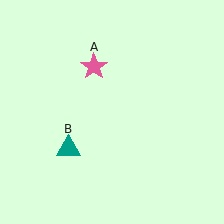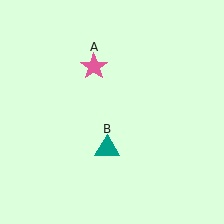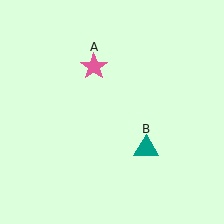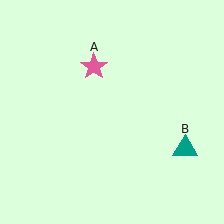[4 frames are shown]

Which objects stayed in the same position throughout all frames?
Pink star (object A) remained stationary.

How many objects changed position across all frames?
1 object changed position: teal triangle (object B).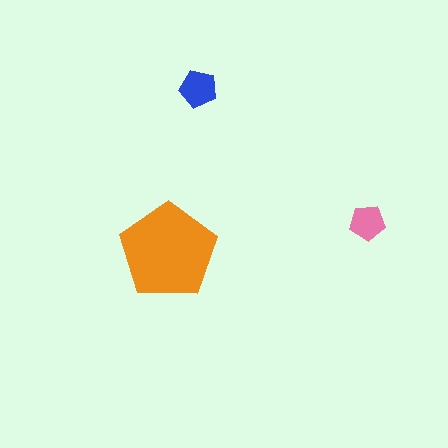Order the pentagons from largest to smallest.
the orange one, the blue one, the pink one.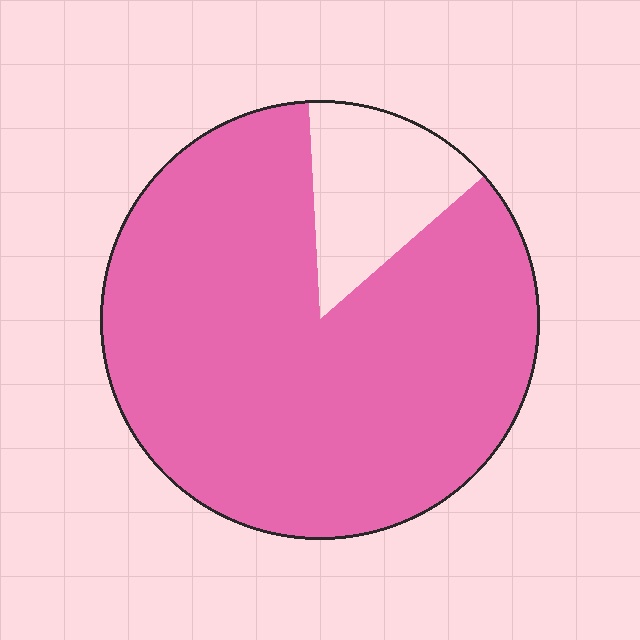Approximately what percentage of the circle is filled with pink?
Approximately 85%.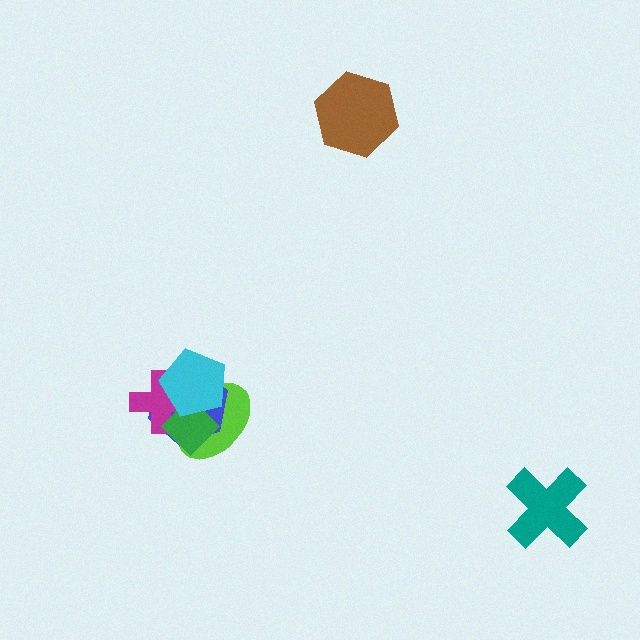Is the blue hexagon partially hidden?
Yes, it is partially covered by another shape.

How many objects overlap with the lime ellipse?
4 objects overlap with the lime ellipse.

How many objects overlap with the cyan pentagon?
4 objects overlap with the cyan pentagon.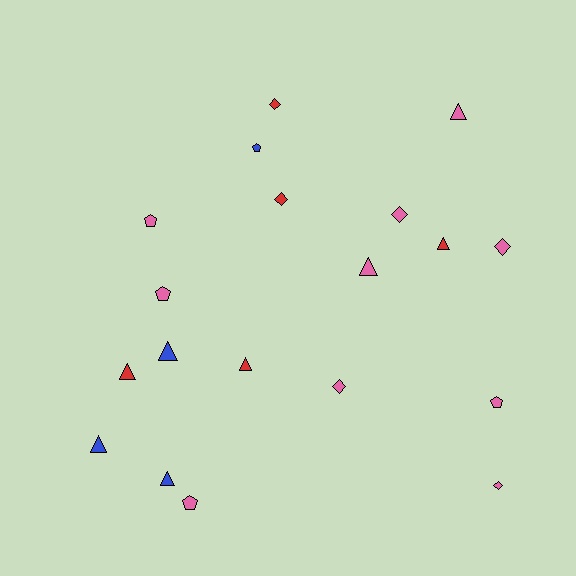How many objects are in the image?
There are 19 objects.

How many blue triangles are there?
There are 3 blue triangles.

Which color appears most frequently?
Pink, with 10 objects.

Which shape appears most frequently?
Triangle, with 8 objects.